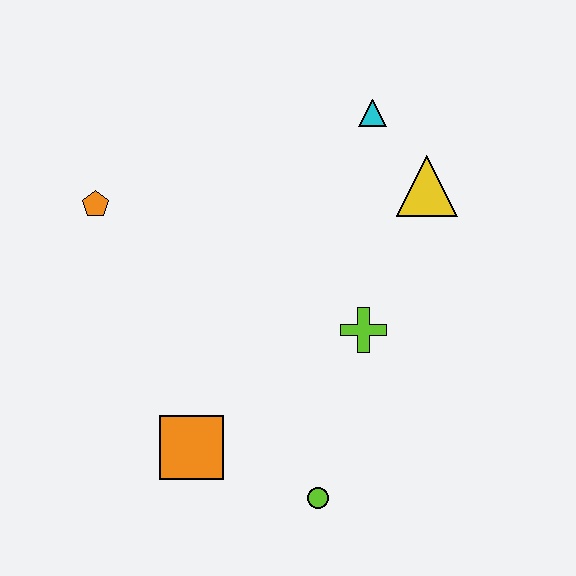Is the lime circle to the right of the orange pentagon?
Yes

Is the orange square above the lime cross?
No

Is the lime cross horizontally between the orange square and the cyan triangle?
Yes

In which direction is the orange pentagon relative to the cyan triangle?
The orange pentagon is to the left of the cyan triangle.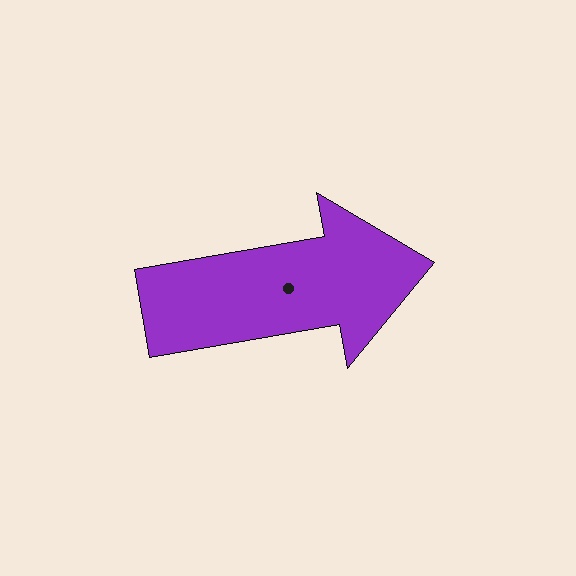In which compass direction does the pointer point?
East.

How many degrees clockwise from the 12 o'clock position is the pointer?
Approximately 80 degrees.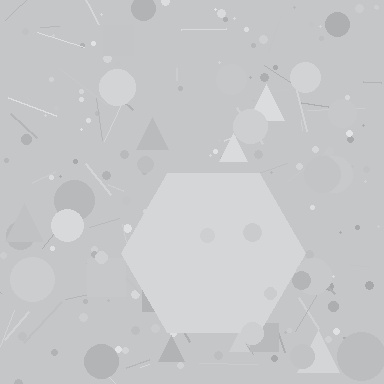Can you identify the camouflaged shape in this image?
The camouflaged shape is a hexagon.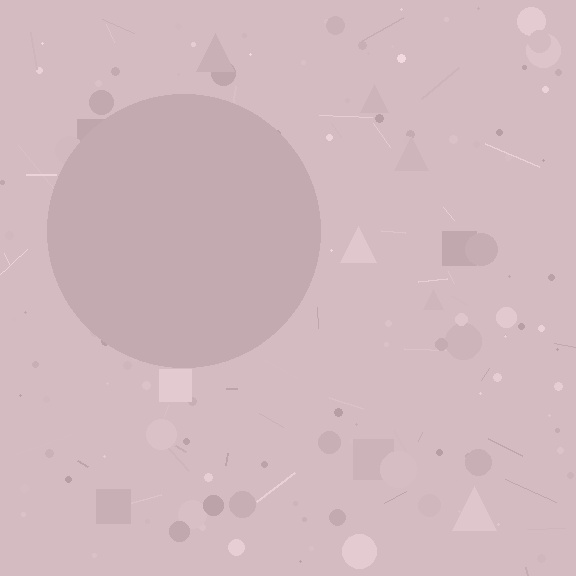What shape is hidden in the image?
A circle is hidden in the image.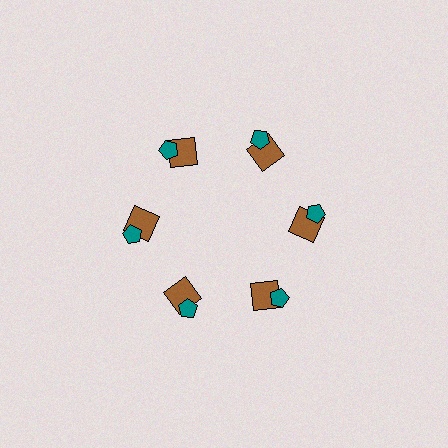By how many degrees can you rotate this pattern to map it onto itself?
The pattern maps onto itself every 60 degrees of rotation.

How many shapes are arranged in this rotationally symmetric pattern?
There are 12 shapes, arranged in 6 groups of 2.